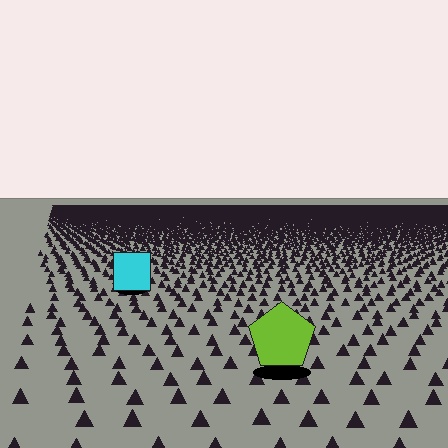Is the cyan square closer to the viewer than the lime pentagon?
No. The lime pentagon is closer — you can tell from the texture gradient: the ground texture is coarser near it.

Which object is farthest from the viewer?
The cyan square is farthest from the viewer. It appears smaller and the ground texture around it is denser.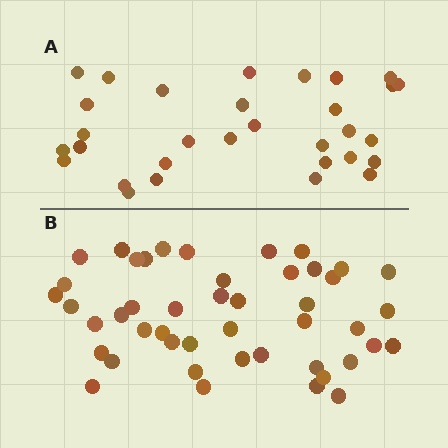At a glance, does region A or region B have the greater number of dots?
Region B (the bottom region) has more dots.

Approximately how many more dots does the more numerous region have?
Region B has approximately 15 more dots than region A.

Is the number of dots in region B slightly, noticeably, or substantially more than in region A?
Region B has substantially more. The ratio is roughly 1.5 to 1.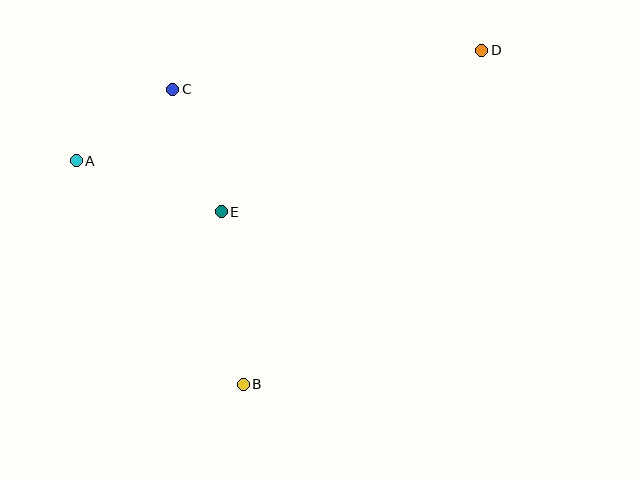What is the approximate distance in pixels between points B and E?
The distance between B and E is approximately 174 pixels.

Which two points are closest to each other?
Points A and C are closest to each other.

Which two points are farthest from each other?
Points A and D are farthest from each other.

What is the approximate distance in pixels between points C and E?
The distance between C and E is approximately 132 pixels.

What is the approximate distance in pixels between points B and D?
The distance between B and D is approximately 411 pixels.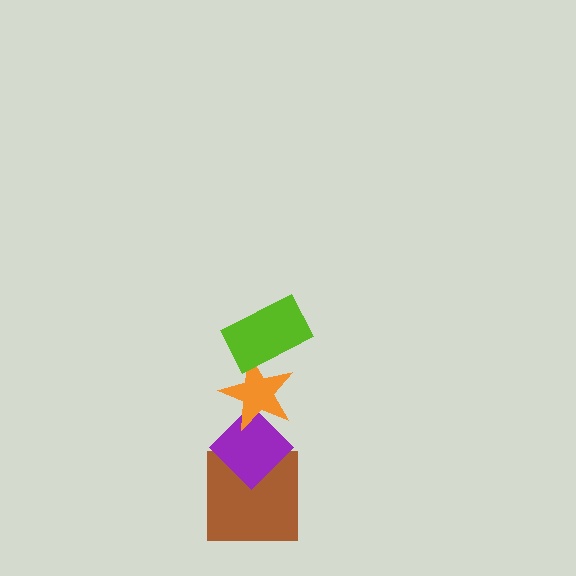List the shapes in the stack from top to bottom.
From top to bottom: the lime rectangle, the orange star, the purple diamond, the brown square.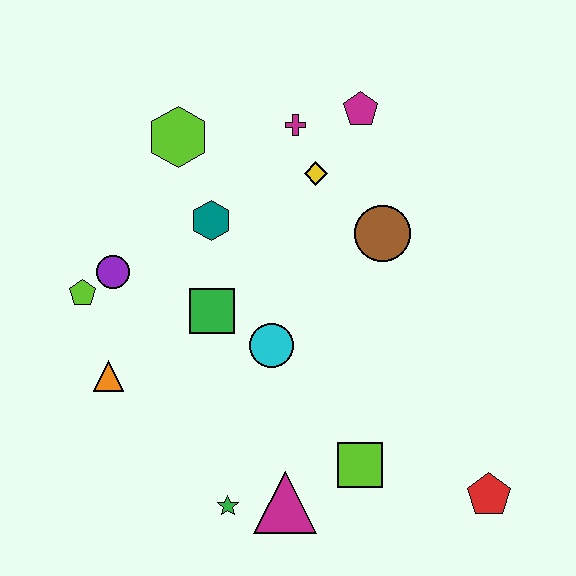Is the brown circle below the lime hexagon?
Yes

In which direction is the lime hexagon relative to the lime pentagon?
The lime hexagon is above the lime pentagon.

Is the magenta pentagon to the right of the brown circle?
No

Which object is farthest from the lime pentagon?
The red pentagon is farthest from the lime pentagon.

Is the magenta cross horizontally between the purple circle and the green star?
No